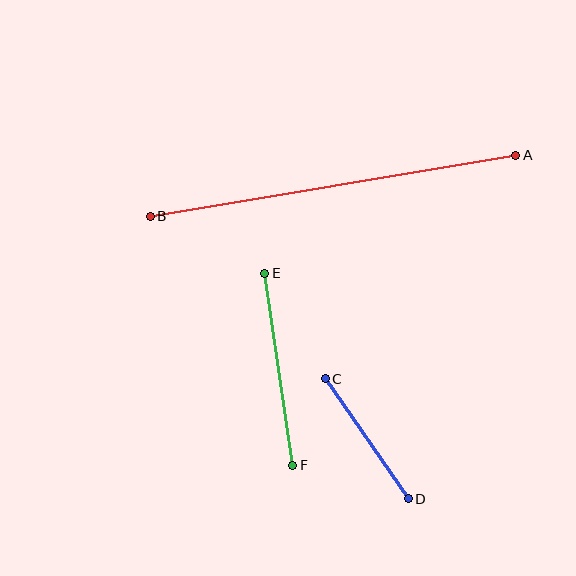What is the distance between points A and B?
The distance is approximately 370 pixels.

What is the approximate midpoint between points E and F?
The midpoint is at approximately (279, 369) pixels.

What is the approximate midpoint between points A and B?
The midpoint is at approximately (333, 186) pixels.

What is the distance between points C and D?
The distance is approximately 146 pixels.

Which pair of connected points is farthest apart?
Points A and B are farthest apart.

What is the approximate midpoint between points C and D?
The midpoint is at approximately (367, 439) pixels.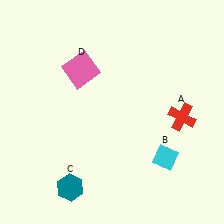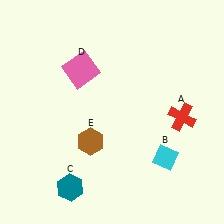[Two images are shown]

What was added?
A brown hexagon (E) was added in Image 2.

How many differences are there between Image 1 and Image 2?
There is 1 difference between the two images.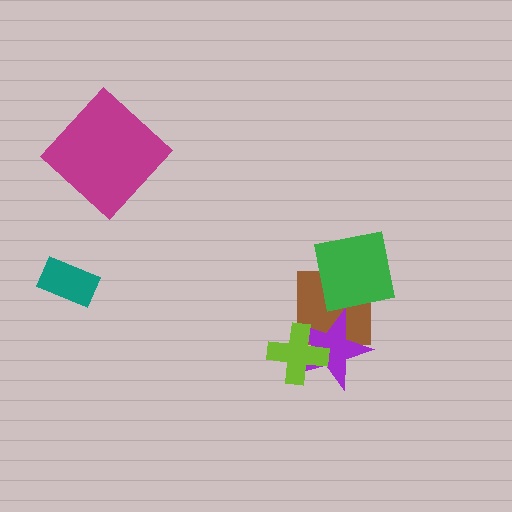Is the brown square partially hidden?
Yes, it is partially covered by another shape.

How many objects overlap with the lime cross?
2 objects overlap with the lime cross.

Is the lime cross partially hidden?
No, no other shape covers it.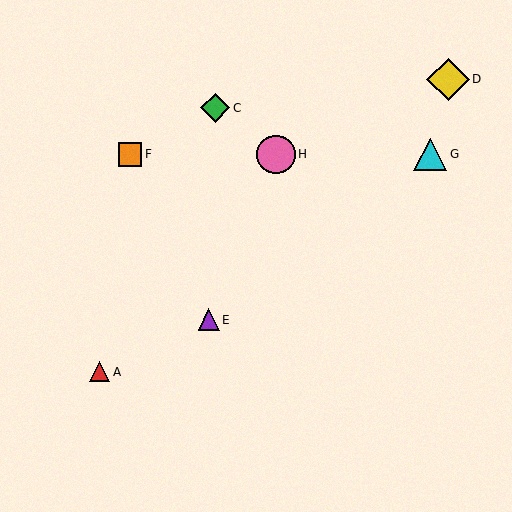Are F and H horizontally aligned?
Yes, both are at y≈155.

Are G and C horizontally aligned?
No, G is at y≈155 and C is at y≈108.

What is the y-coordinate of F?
Object F is at y≈155.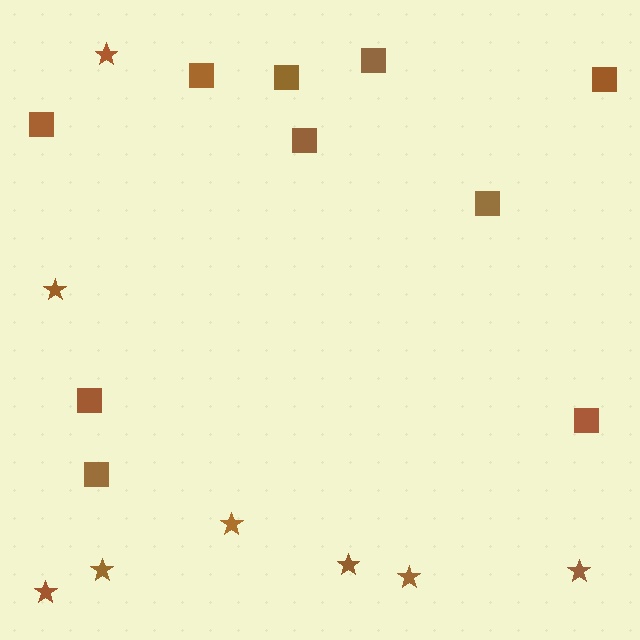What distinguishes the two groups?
There are 2 groups: one group of squares (10) and one group of stars (8).